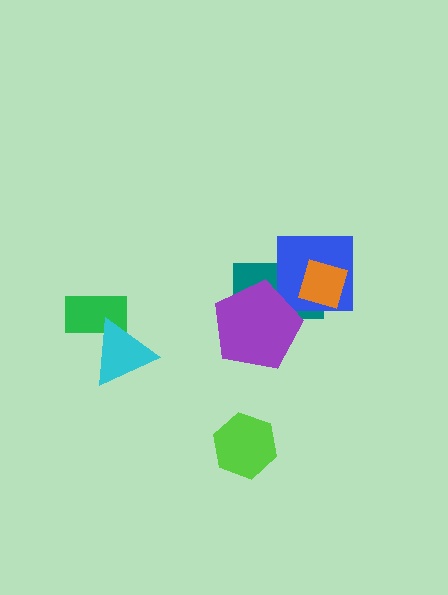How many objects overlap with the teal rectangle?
3 objects overlap with the teal rectangle.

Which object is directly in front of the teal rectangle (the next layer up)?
The blue square is directly in front of the teal rectangle.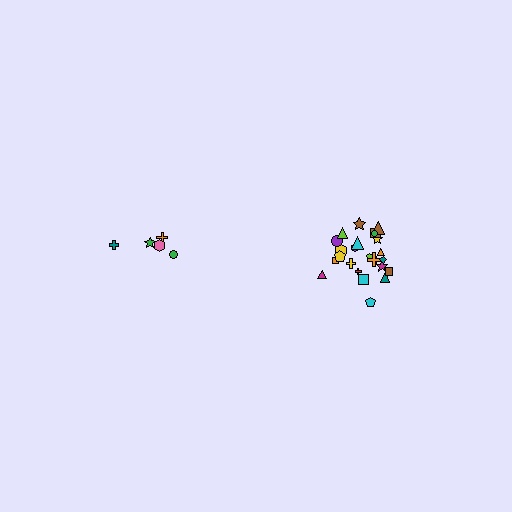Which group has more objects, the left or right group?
The right group.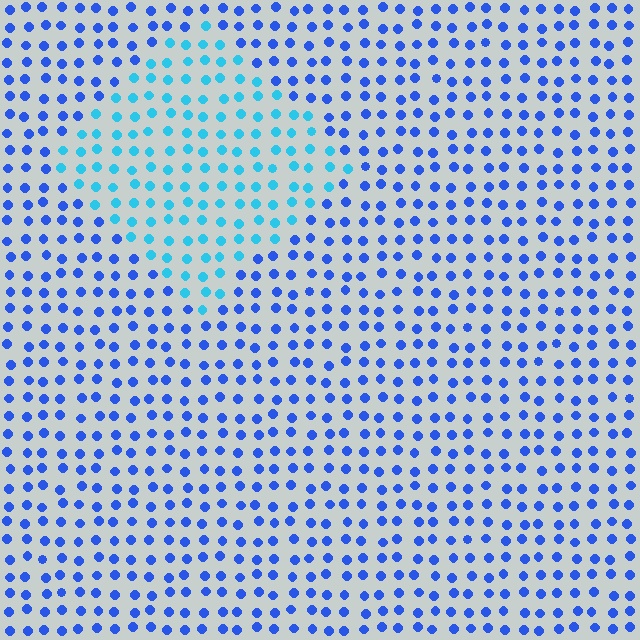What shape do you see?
I see a diamond.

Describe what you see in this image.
The image is filled with small blue elements in a uniform arrangement. A diamond-shaped region is visible where the elements are tinted to a slightly different hue, forming a subtle color boundary.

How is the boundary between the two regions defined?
The boundary is defined purely by a slight shift in hue (about 36 degrees). Spacing, size, and orientation are identical on both sides.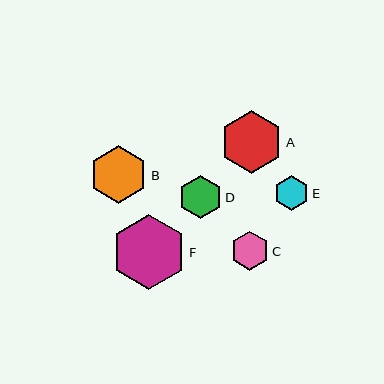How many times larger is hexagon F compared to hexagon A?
Hexagon F is approximately 1.2 times the size of hexagon A.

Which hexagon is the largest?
Hexagon F is the largest with a size of approximately 75 pixels.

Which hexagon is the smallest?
Hexagon E is the smallest with a size of approximately 35 pixels.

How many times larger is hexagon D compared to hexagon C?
Hexagon D is approximately 1.1 times the size of hexagon C.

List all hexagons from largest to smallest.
From largest to smallest: F, A, B, D, C, E.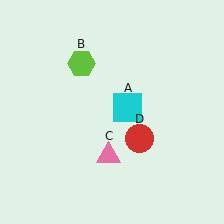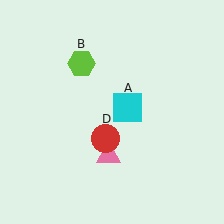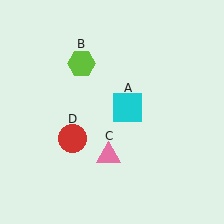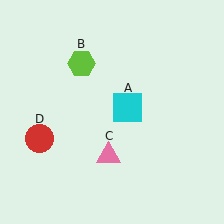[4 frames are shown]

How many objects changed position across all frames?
1 object changed position: red circle (object D).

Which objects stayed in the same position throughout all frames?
Cyan square (object A) and lime hexagon (object B) and pink triangle (object C) remained stationary.